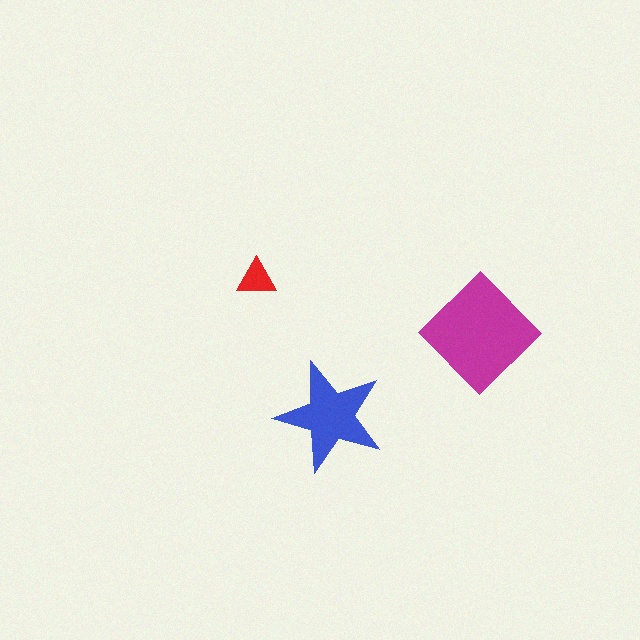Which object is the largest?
The magenta diamond.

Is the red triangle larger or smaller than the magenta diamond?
Smaller.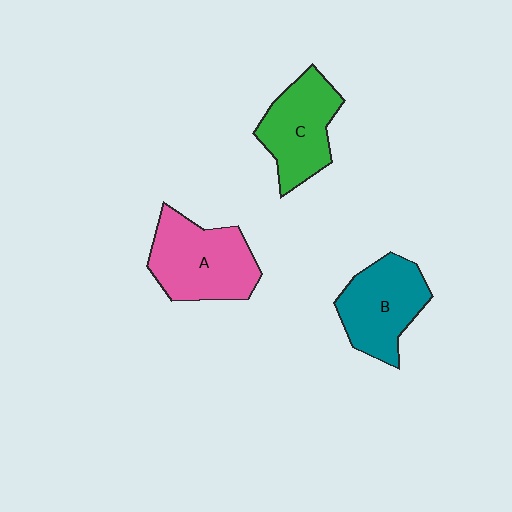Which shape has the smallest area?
Shape C (green).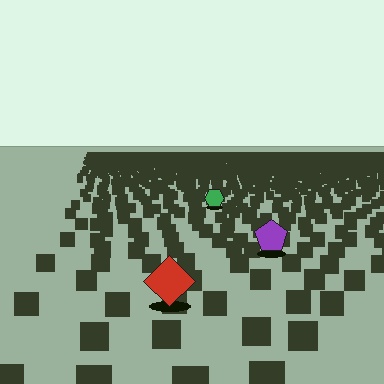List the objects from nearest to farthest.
From nearest to farthest: the red diamond, the purple pentagon, the green hexagon.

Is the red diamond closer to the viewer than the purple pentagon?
Yes. The red diamond is closer — you can tell from the texture gradient: the ground texture is coarser near it.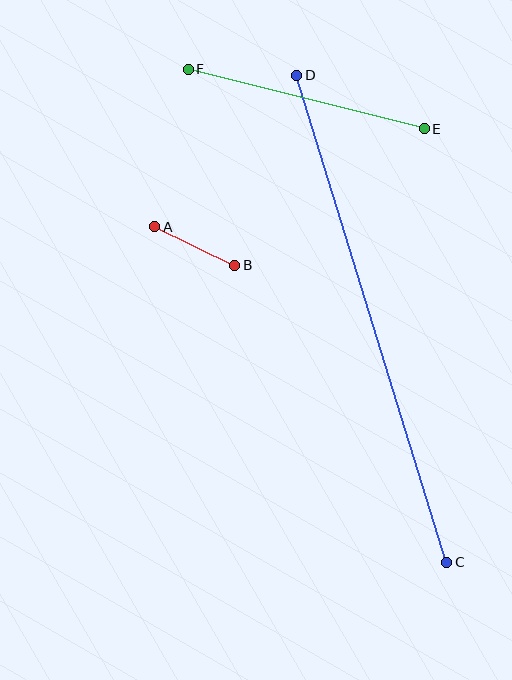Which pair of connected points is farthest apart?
Points C and D are farthest apart.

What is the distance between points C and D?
The distance is approximately 510 pixels.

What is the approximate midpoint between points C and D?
The midpoint is at approximately (372, 319) pixels.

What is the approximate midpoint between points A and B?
The midpoint is at approximately (195, 246) pixels.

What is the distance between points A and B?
The distance is approximately 89 pixels.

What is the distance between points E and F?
The distance is approximately 243 pixels.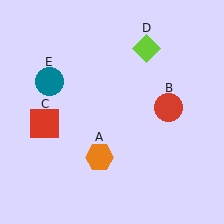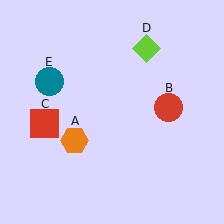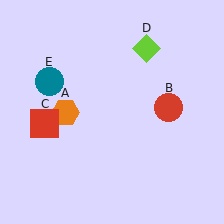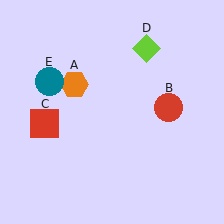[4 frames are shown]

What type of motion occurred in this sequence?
The orange hexagon (object A) rotated clockwise around the center of the scene.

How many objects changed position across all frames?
1 object changed position: orange hexagon (object A).